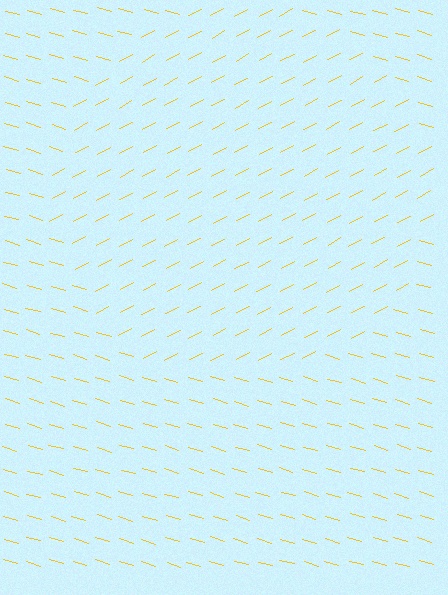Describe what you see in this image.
The image is filled with small yellow line segments. A circle region in the image has lines oriented differently from the surrounding lines, creating a visible texture boundary.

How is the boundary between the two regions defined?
The boundary is defined purely by a change in line orientation (approximately 45 degrees difference). All lines are the same color and thickness.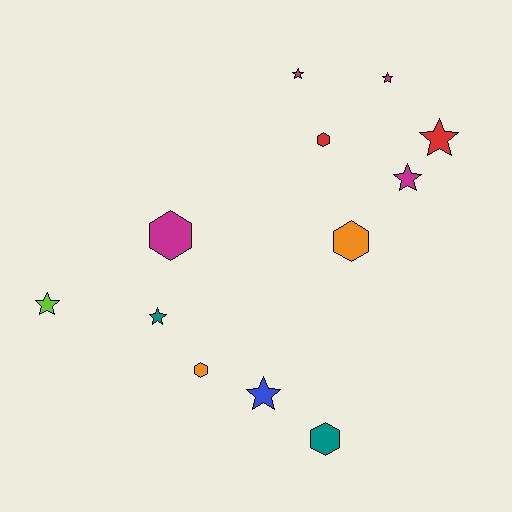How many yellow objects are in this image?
There are no yellow objects.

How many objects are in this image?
There are 12 objects.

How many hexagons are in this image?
There are 5 hexagons.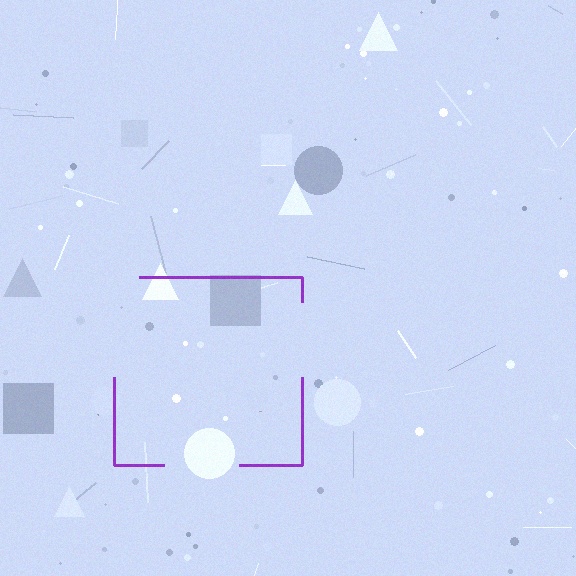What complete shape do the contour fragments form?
The contour fragments form a square.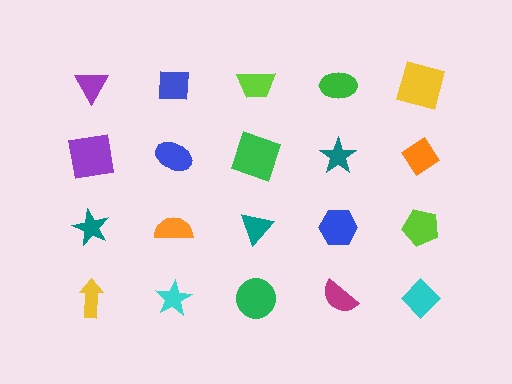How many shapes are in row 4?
5 shapes.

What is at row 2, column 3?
A green square.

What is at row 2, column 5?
An orange diamond.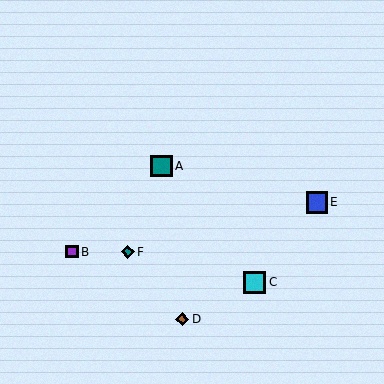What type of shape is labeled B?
Shape B is a purple square.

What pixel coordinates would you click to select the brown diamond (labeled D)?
Click at (182, 319) to select the brown diamond D.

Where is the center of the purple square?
The center of the purple square is at (72, 252).